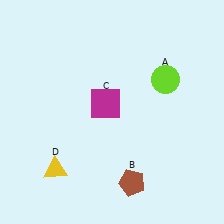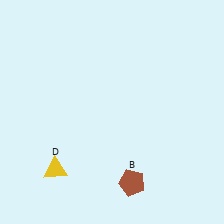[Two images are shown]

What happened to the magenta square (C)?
The magenta square (C) was removed in Image 2. It was in the top-left area of Image 1.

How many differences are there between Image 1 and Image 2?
There are 2 differences between the two images.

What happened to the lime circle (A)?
The lime circle (A) was removed in Image 2. It was in the top-right area of Image 1.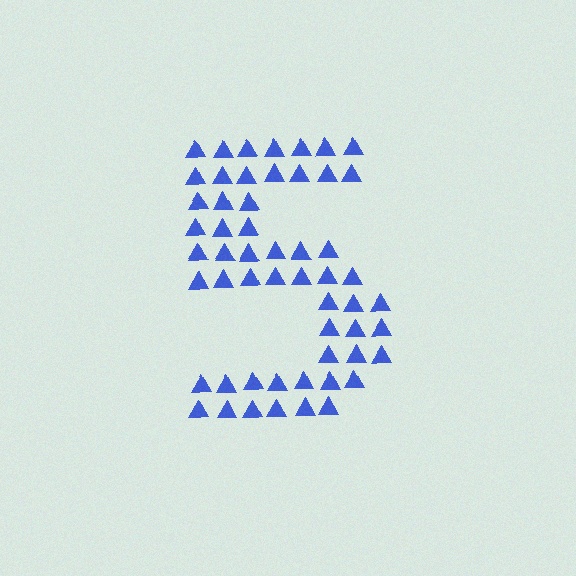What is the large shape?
The large shape is the digit 5.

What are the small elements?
The small elements are triangles.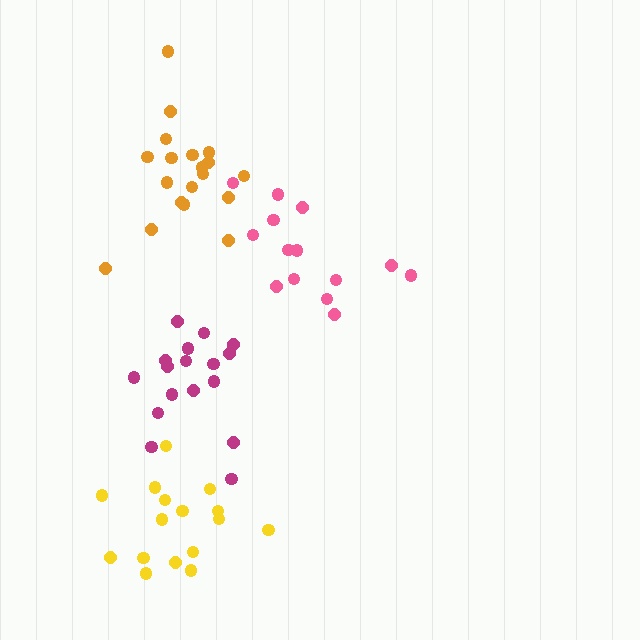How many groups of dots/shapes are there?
There are 4 groups.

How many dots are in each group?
Group 1: 14 dots, Group 2: 19 dots, Group 3: 17 dots, Group 4: 16 dots (66 total).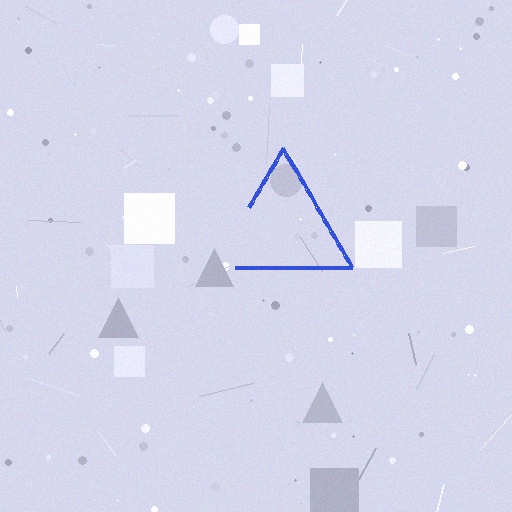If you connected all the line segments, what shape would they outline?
They would outline a triangle.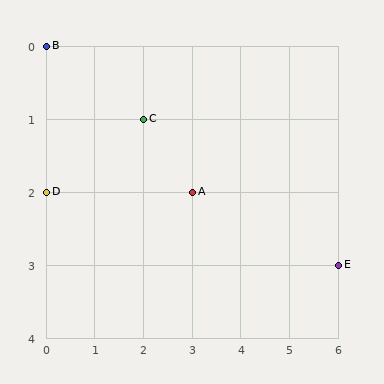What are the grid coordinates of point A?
Point A is at grid coordinates (3, 2).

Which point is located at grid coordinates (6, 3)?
Point E is at (6, 3).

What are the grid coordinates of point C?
Point C is at grid coordinates (2, 1).